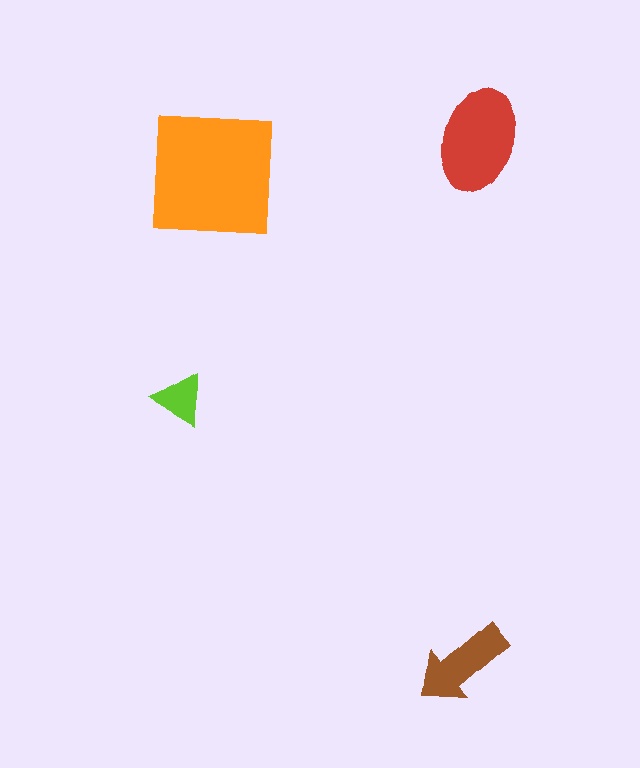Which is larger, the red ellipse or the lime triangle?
The red ellipse.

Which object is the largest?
The orange square.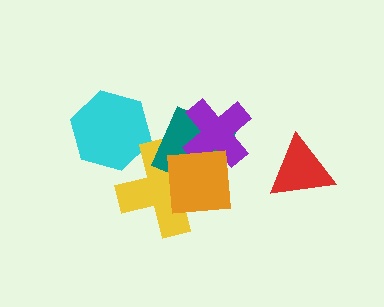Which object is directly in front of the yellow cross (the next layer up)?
The teal diamond is directly in front of the yellow cross.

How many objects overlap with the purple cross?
3 objects overlap with the purple cross.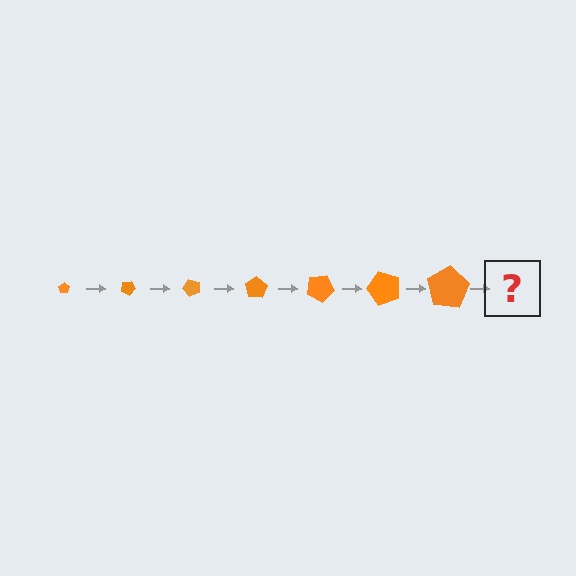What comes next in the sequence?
The next element should be a pentagon, larger than the previous one and rotated 175 degrees from the start.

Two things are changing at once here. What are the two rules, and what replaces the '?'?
The two rules are that the pentagon grows larger each step and it rotates 25 degrees each step. The '?' should be a pentagon, larger than the previous one and rotated 175 degrees from the start.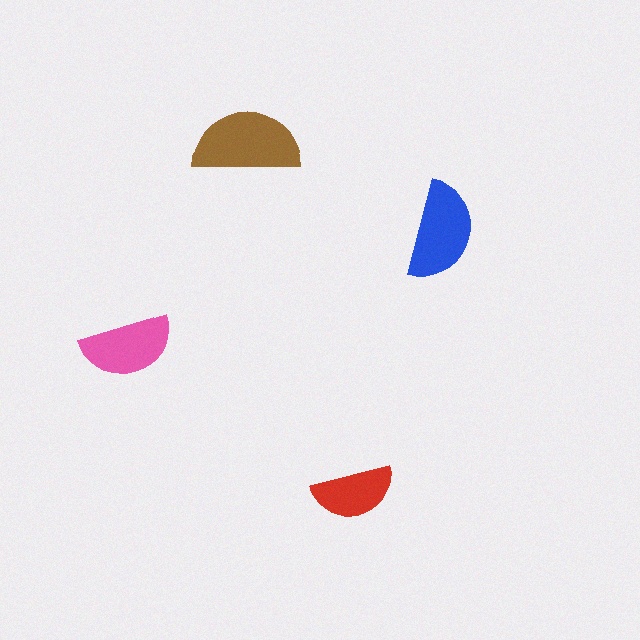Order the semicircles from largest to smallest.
the brown one, the blue one, the pink one, the red one.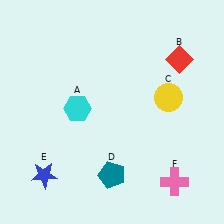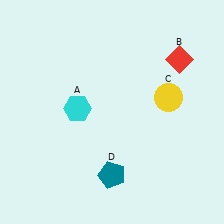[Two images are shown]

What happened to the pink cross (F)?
The pink cross (F) was removed in Image 2. It was in the bottom-right area of Image 1.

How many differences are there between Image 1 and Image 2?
There are 2 differences between the two images.